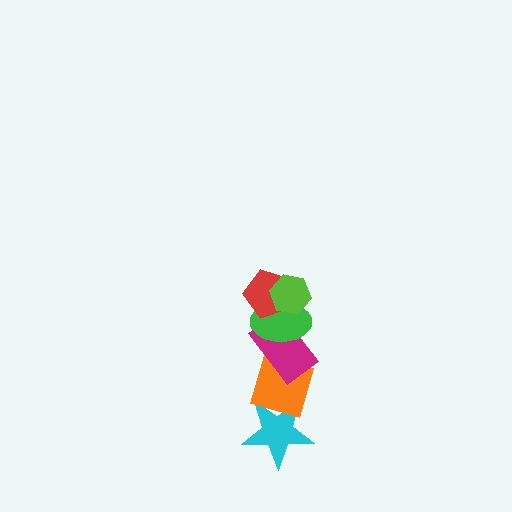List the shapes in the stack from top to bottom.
From top to bottom: the lime hexagon, the red pentagon, the green ellipse, the magenta rectangle, the orange diamond, the cyan star.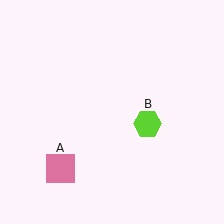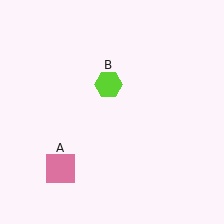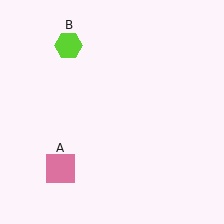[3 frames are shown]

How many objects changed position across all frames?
1 object changed position: lime hexagon (object B).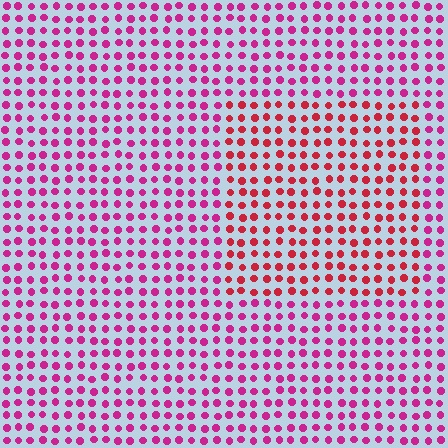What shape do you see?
I see a rectangle.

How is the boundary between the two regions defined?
The boundary is defined purely by a slight shift in hue (about 30 degrees). Spacing, size, and orientation are identical on both sides.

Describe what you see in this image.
The image is filled with small magenta elements in a uniform arrangement. A rectangle-shaped region is visible where the elements are tinted to a slightly different hue, forming a subtle color boundary.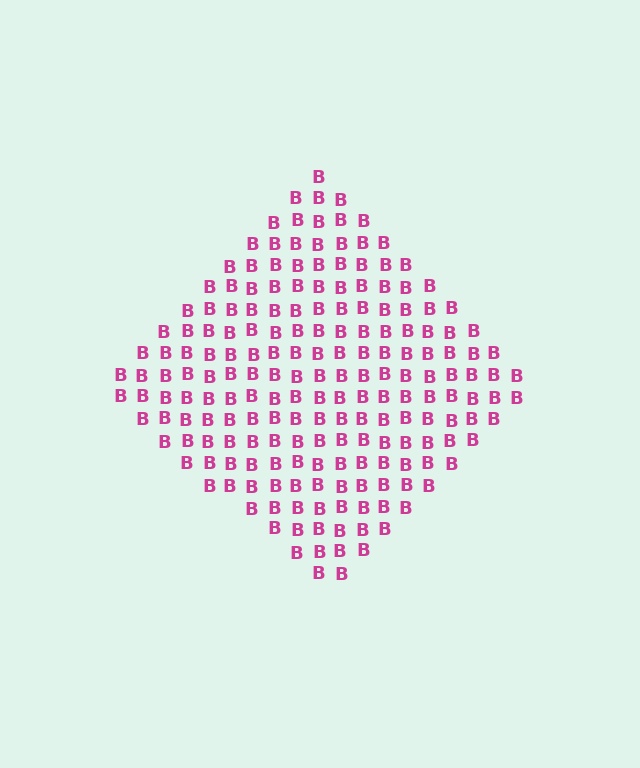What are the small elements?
The small elements are letter B's.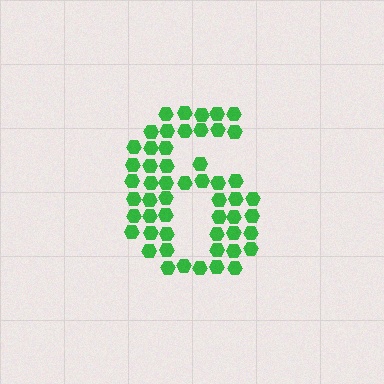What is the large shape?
The large shape is the digit 6.